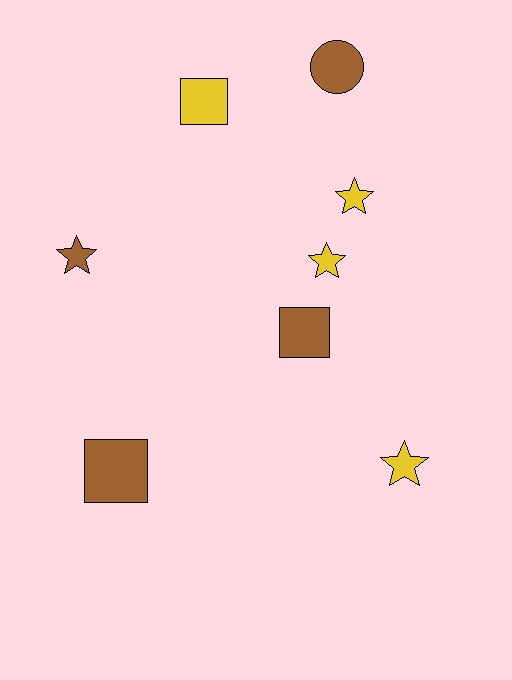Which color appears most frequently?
Brown, with 4 objects.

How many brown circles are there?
There is 1 brown circle.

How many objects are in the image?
There are 8 objects.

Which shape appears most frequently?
Star, with 4 objects.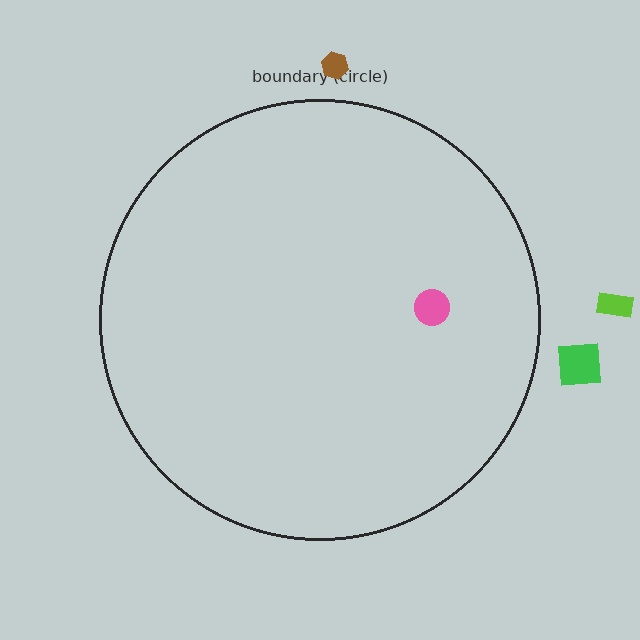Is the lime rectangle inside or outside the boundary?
Outside.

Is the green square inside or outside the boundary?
Outside.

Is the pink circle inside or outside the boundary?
Inside.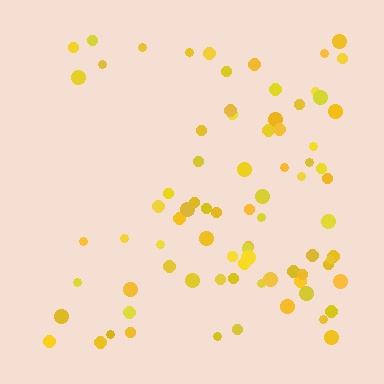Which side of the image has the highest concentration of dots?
The right.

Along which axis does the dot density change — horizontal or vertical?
Horizontal.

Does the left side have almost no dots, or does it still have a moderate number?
Still a moderate number, just noticeably fewer than the right.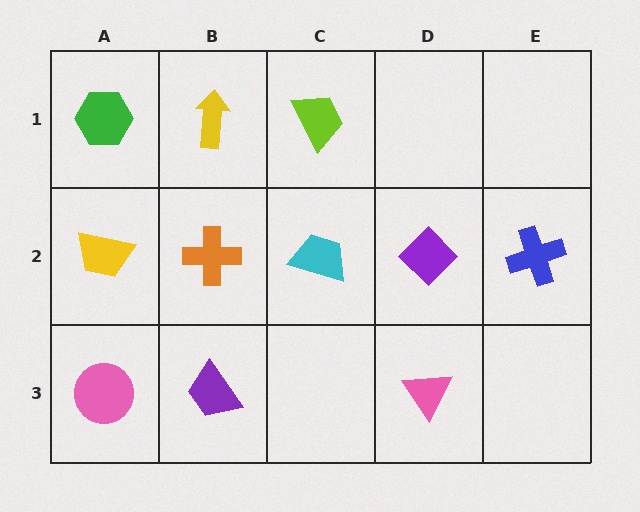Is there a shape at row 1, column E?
No, that cell is empty.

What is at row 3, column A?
A pink circle.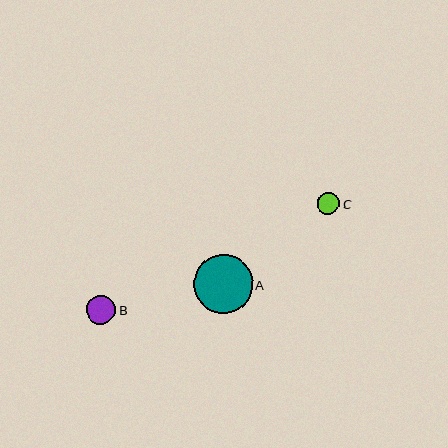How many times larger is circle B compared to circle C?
Circle B is approximately 1.3 times the size of circle C.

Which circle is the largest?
Circle A is the largest with a size of approximately 58 pixels.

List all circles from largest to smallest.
From largest to smallest: A, B, C.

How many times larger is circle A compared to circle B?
Circle A is approximately 2.0 times the size of circle B.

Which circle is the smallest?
Circle C is the smallest with a size of approximately 23 pixels.